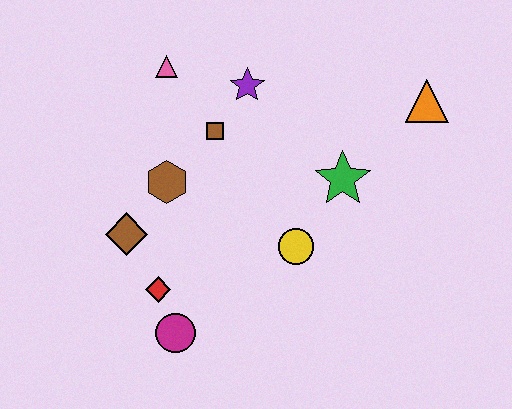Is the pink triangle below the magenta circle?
No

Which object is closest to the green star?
The yellow circle is closest to the green star.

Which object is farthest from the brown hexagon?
The orange triangle is farthest from the brown hexagon.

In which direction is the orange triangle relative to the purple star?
The orange triangle is to the right of the purple star.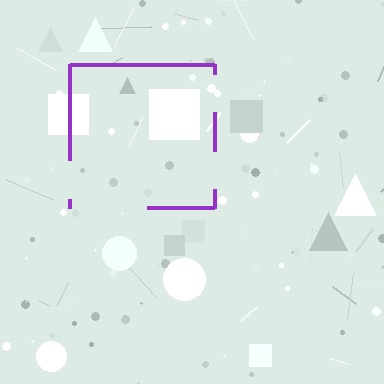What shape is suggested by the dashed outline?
The dashed outline suggests a square.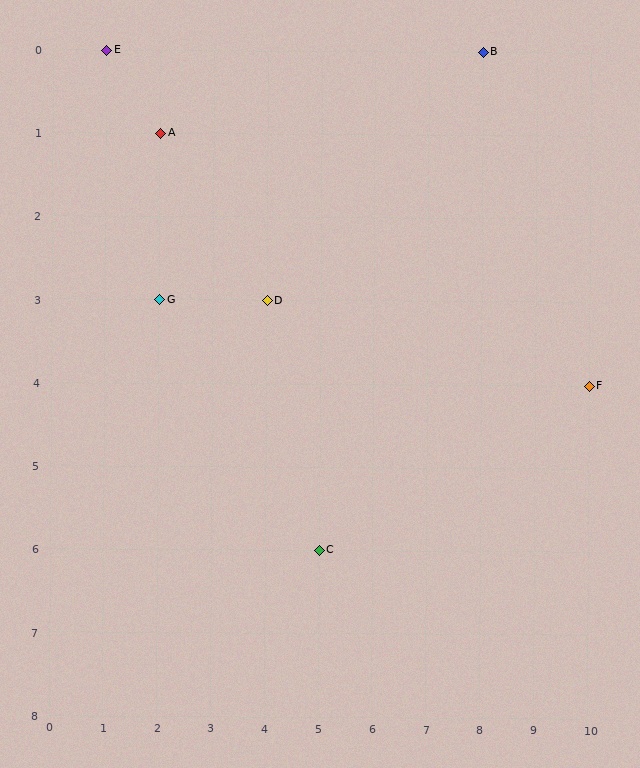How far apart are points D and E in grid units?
Points D and E are 3 columns and 3 rows apart (about 4.2 grid units diagonally).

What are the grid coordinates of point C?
Point C is at grid coordinates (5, 6).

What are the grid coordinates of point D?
Point D is at grid coordinates (4, 3).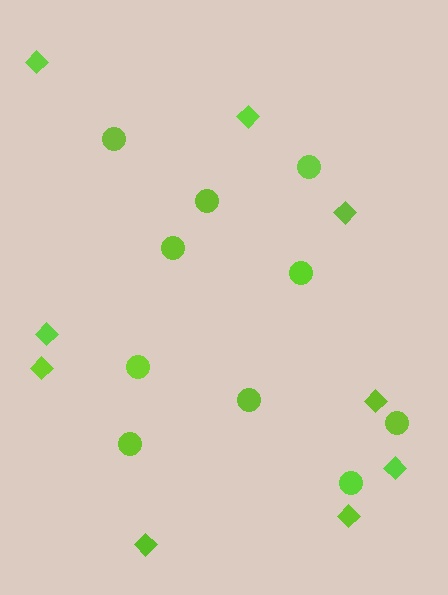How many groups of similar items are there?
There are 2 groups: one group of circles (10) and one group of diamonds (9).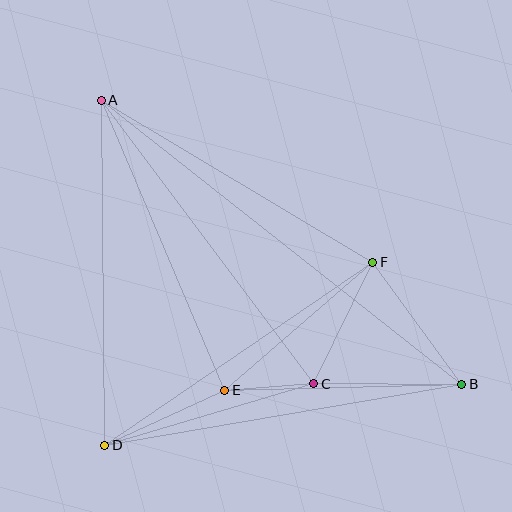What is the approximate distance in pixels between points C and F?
The distance between C and F is approximately 135 pixels.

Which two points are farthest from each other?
Points A and B are farthest from each other.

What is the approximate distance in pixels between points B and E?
The distance between B and E is approximately 237 pixels.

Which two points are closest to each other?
Points C and E are closest to each other.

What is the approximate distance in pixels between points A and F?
The distance between A and F is approximately 316 pixels.